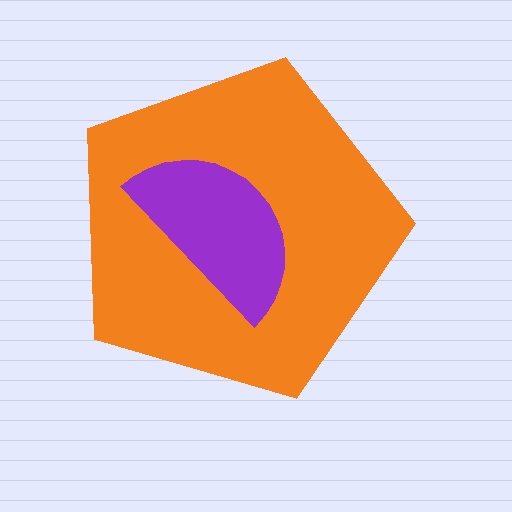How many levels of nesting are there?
2.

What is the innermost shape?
The purple semicircle.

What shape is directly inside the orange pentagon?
The purple semicircle.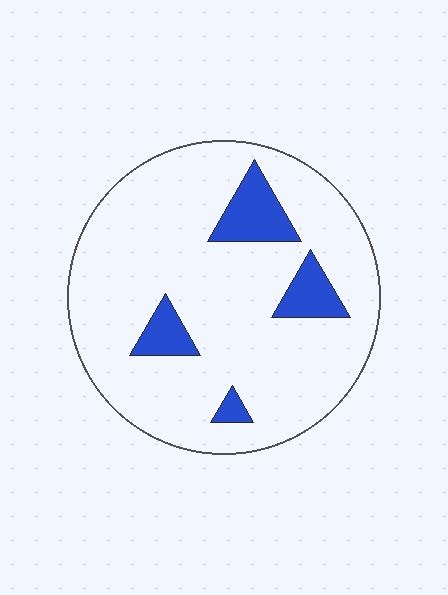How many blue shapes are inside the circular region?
4.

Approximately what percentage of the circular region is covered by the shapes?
Approximately 15%.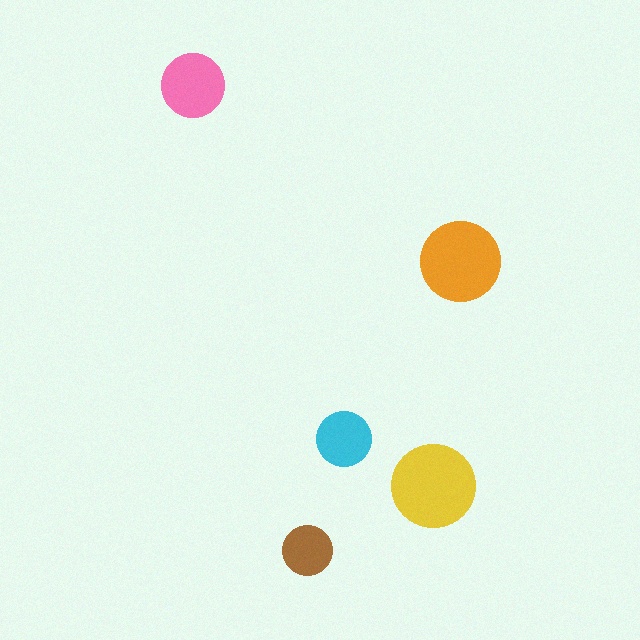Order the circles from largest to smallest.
the yellow one, the orange one, the pink one, the cyan one, the brown one.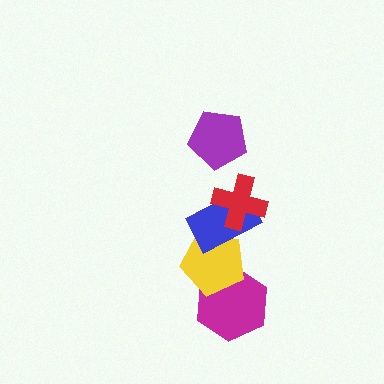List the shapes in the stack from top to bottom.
From top to bottom: the purple pentagon, the red cross, the blue rectangle, the yellow pentagon, the magenta hexagon.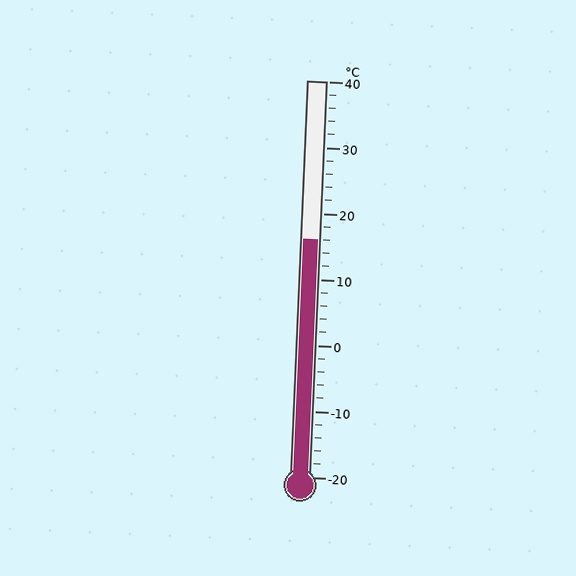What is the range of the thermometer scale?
The thermometer scale ranges from -20°C to 40°C.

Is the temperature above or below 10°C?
The temperature is above 10°C.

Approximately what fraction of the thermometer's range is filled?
The thermometer is filled to approximately 60% of its range.